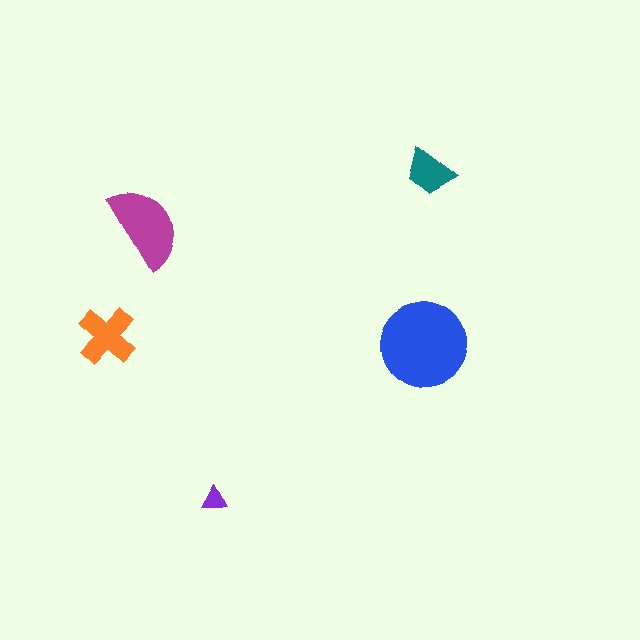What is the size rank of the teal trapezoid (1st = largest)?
4th.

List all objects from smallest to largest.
The purple triangle, the teal trapezoid, the orange cross, the magenta semicircle, the blue circle.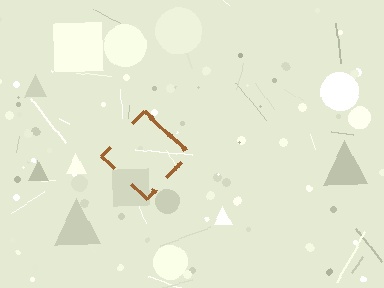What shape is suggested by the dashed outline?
The dashed outline suggests a diamond.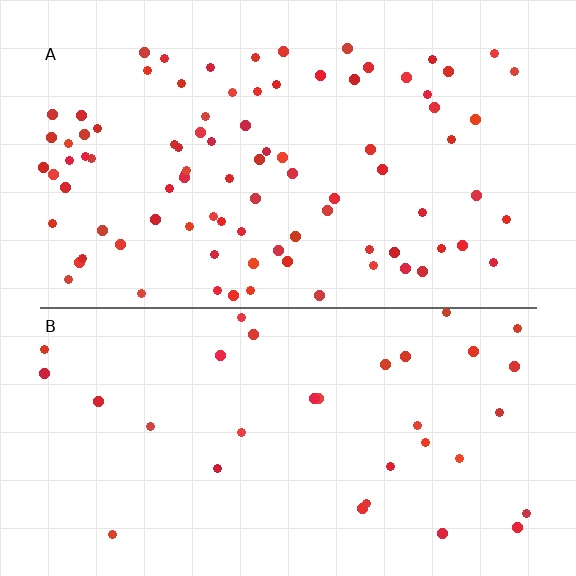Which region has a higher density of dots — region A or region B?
A (the top).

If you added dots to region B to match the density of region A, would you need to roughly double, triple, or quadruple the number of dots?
Approximately triple.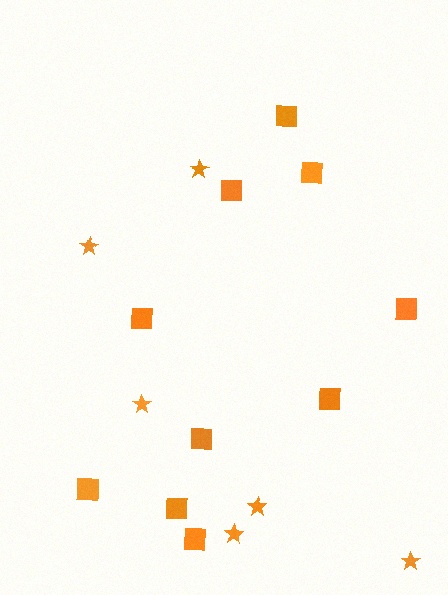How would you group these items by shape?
There are 2 groups: one group of squares (10) and one group of stars (6).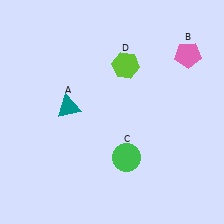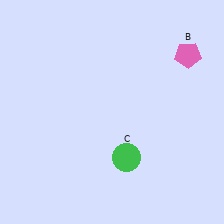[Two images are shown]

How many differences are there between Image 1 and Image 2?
There are 2 differences between the two images.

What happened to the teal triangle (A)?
The teal triangle (A) was removed in Image 2. It was in the top-left area of Image 1.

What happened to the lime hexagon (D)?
The lime hexagon (D) was removed in Image 2. It was in the top-right area of Image 1.